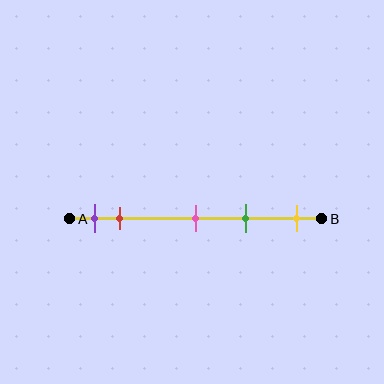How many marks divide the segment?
There are 5 marks dividing the segment.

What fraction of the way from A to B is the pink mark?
The pink mark is approximately 50% (0.5) of the way from A to B.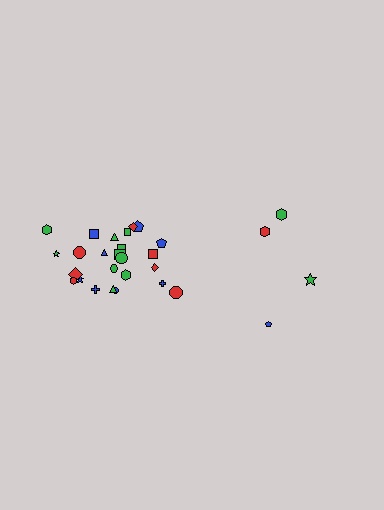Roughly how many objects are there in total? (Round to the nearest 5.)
Roughly 30 objects in total.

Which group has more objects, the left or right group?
The left group.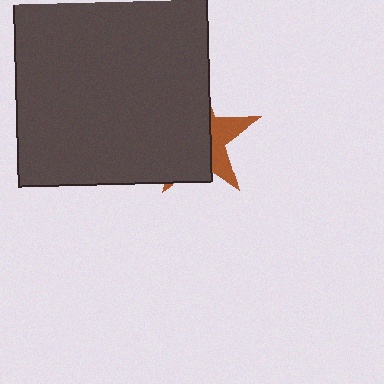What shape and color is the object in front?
The object in front is a dark gray rectangle.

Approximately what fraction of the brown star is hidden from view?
Roughly 68% of the brown star is hidden behind the dark gray rectangle.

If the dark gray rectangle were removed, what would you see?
You would see the complete brown star.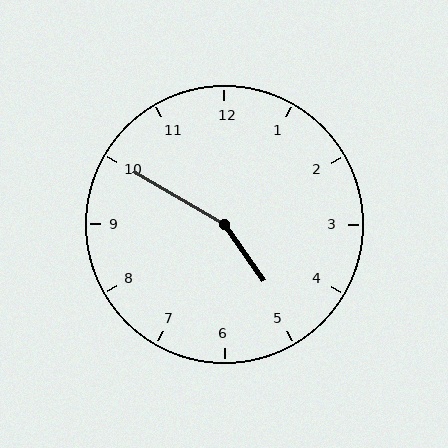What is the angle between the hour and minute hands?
Approximately 155 degrees.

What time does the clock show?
4:50.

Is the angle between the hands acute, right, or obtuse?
It is obtuse.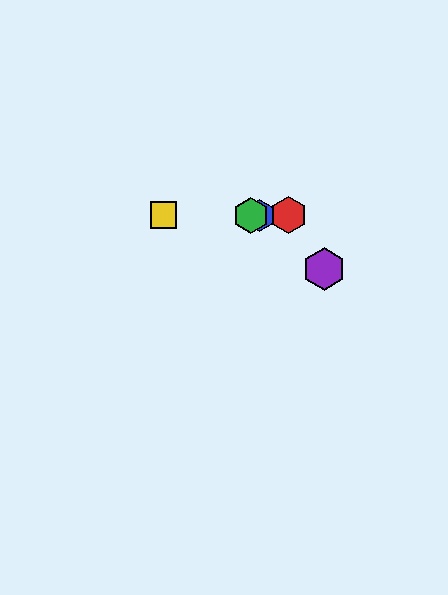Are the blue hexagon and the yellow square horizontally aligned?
Yes, both are at y≈215.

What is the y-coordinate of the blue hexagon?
The blue hexagon is at y≈215.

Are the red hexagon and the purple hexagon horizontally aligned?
No, the red hexagon is at y≈215 and the purple hexagon is at y≈269.